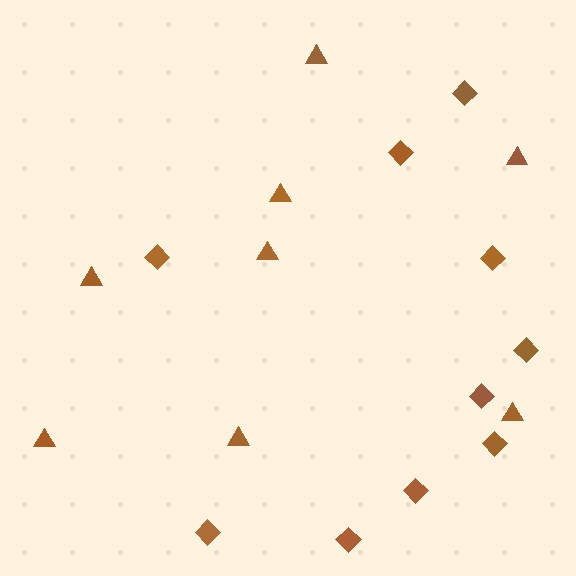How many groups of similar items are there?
There are 2 groups: one group of triangles (8) and one group of diamonds (10).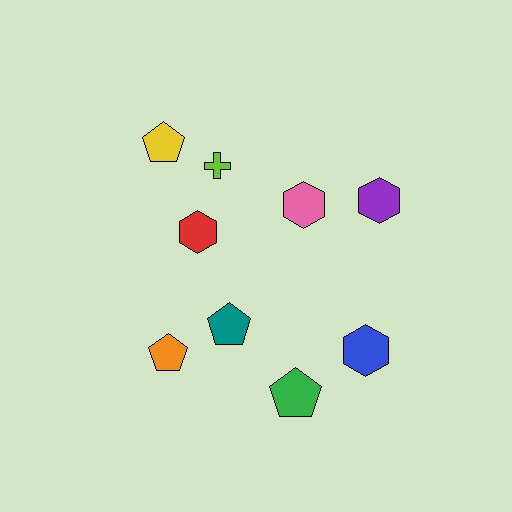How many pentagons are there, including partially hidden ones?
There are 4 pentagons.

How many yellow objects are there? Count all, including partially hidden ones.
There is 1 yellow object.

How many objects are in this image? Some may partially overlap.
There are 9 objects.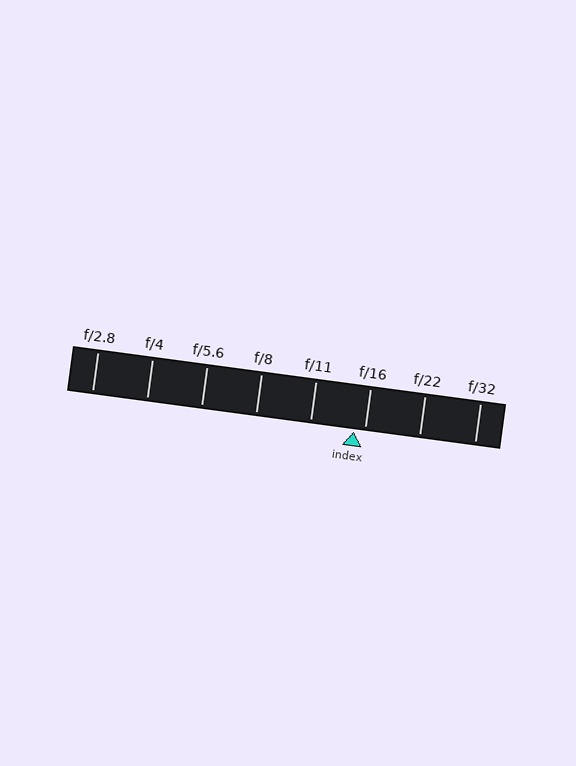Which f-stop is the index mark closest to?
The index mark is closest to f/16.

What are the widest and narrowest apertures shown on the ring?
The widest aperture shown is f/2.8 and the narrowest is f/32.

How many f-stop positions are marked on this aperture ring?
There are 8 f-stop positions marked.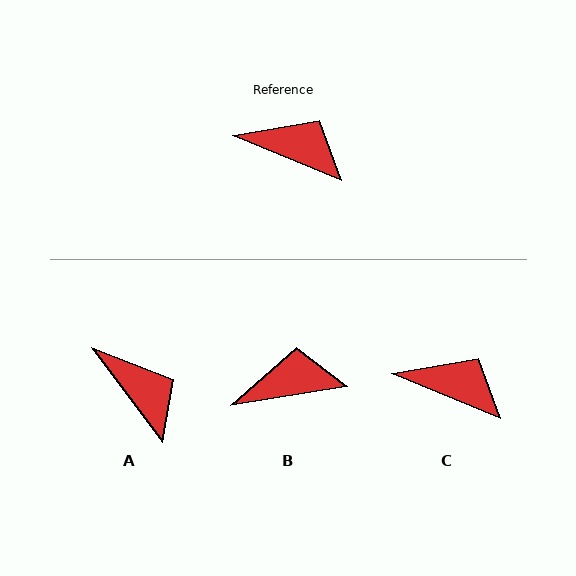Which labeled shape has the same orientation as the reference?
C.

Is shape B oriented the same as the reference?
No, it is off by about 32 degrees.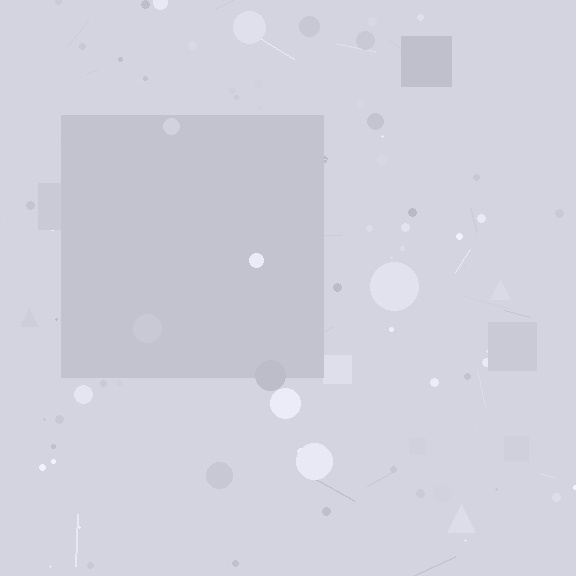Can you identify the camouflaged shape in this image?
The camouflaged shape is a square.